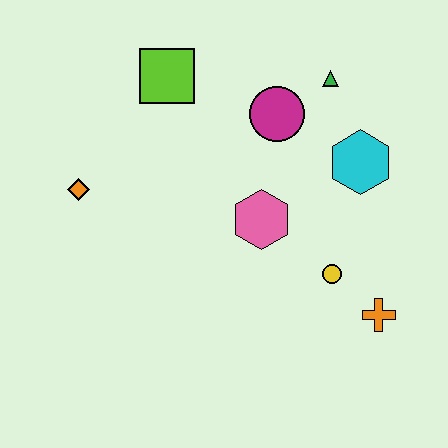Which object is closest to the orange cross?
The yellow circle is closest to the orange cross.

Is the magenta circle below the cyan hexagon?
No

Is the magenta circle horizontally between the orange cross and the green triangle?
No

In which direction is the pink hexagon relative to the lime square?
The pink hexagon is below the lime square.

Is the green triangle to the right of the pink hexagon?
Yes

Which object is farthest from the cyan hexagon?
The orange diamond is farthest from the cyan hexagon.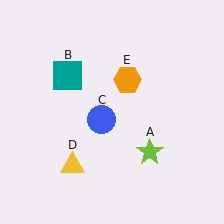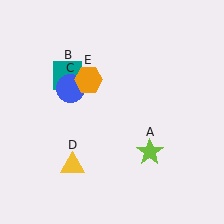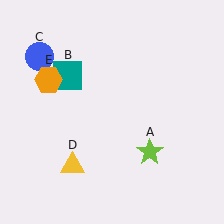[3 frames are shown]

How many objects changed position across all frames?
2 objects changed position: blue circle (object C), orange hexagon (object E).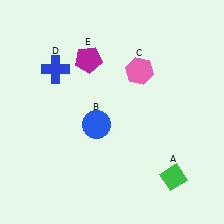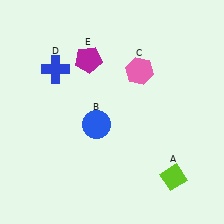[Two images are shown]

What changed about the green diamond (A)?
In Image 1, A is green. In Image 2, it changed to lime.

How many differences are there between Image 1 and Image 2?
There is 1 difference between the two images.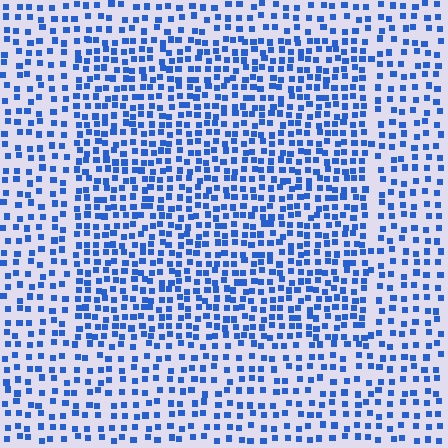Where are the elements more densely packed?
The elements are more densely packed inside the rectangle boundary.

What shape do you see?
I see a rectangle.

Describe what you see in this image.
The image contains small blue elements arranged at two different densities. A rectangle-shaped region is visible where the elements are more densely packed than the surrounding area.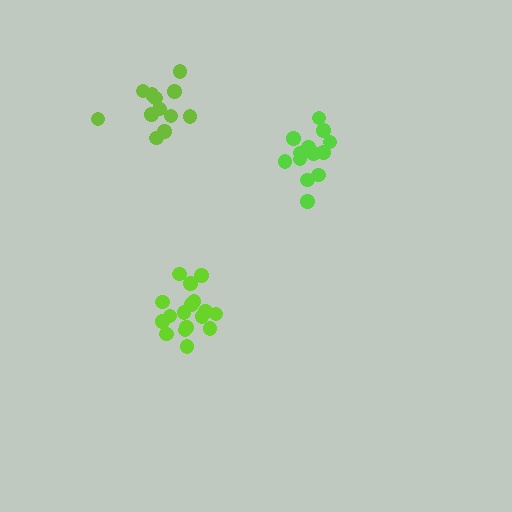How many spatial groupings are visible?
There are 3 spatial groupings.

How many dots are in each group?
Group 1: 12 dots, Group 2: 17 dots, Group 3: 13 dots (42 total).